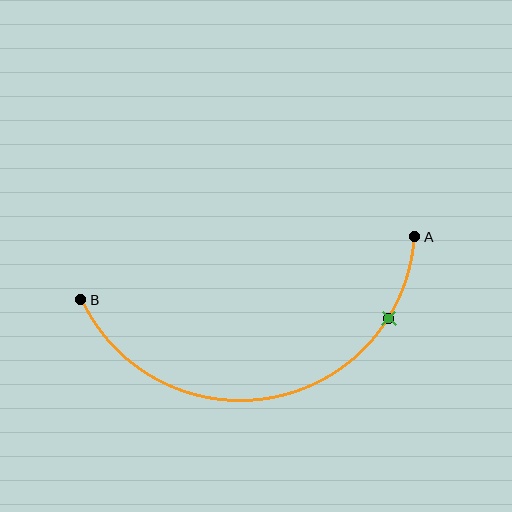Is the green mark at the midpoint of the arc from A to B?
No. The green mark lies on the arc but is closer to endpoint A. The arc midpoint would be at the point on the curve equidistant along the arc from both A and B.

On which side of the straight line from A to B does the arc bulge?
The arc bulges below the straight line connecting A and B.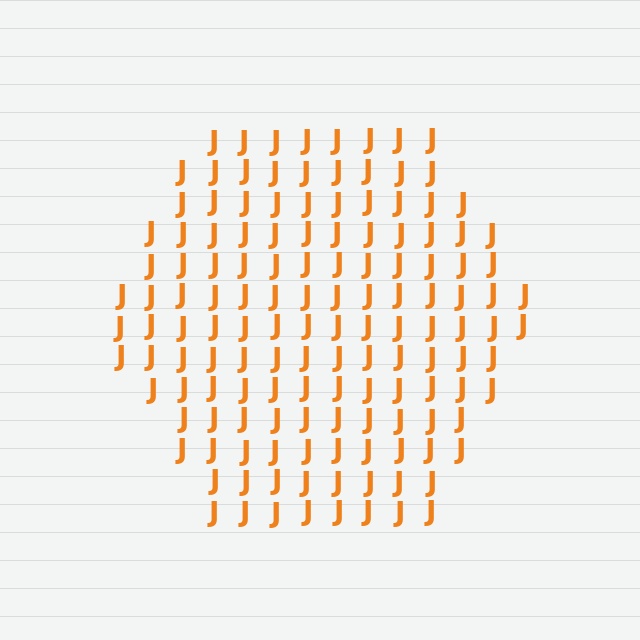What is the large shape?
The large shape is a hexagon.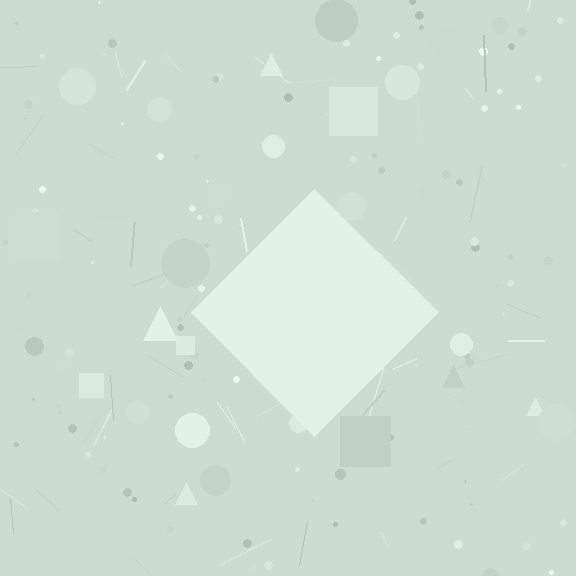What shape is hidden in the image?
A diamond is hidden in the image.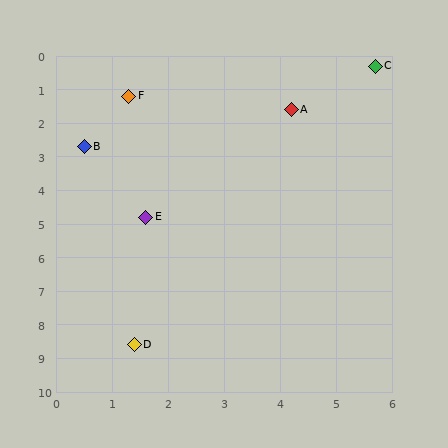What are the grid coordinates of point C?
Point C is at approximately (5.7, 0.3).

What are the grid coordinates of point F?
Point F is at approximately (1.3, 1.2).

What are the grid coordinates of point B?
Point B is at approximately (0.5, 2.7).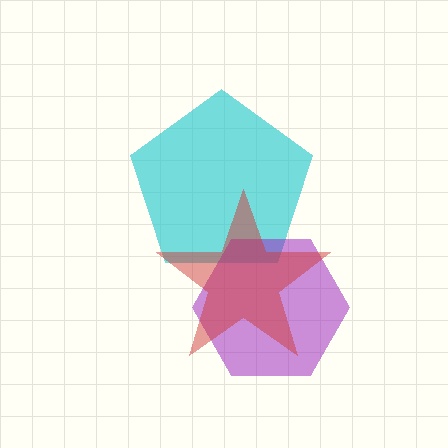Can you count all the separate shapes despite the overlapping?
Yes, there are 3 separate shapes.